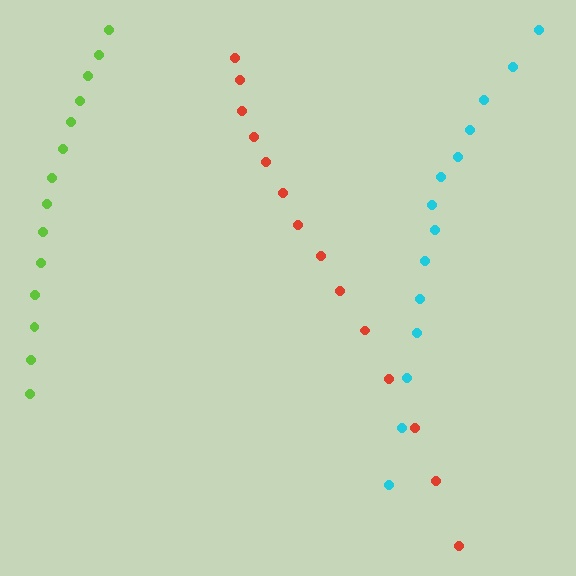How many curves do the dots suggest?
There are 3 distinct paths.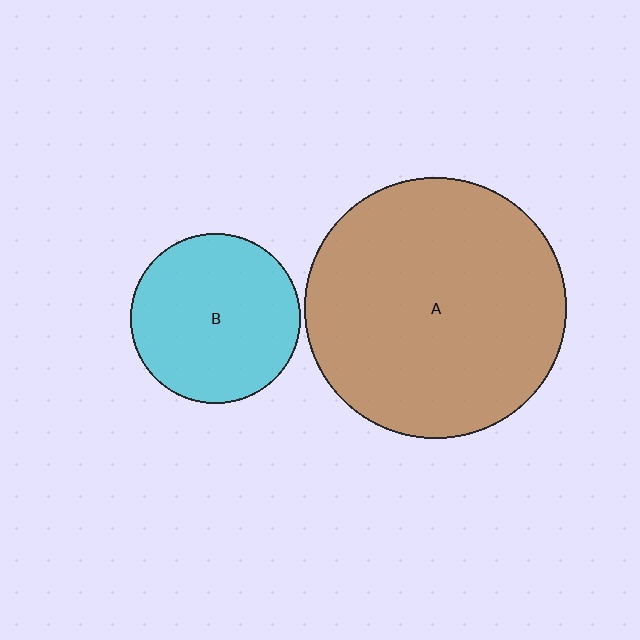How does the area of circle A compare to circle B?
Approximately 2.4 times.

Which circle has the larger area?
Circle A (brown).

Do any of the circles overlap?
No, none of the circles overlap.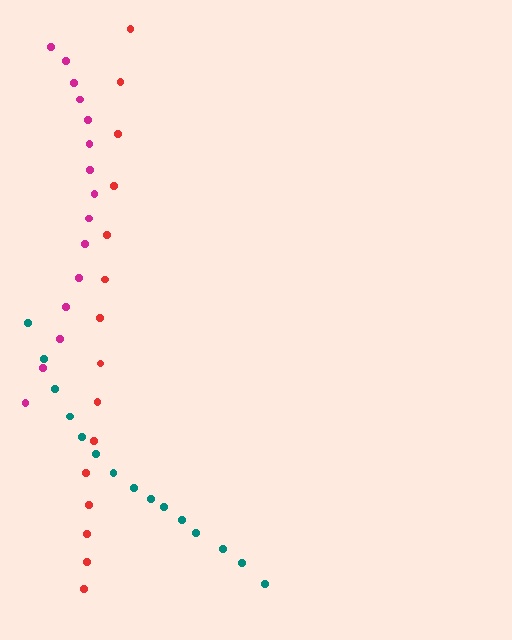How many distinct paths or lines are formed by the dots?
There are 3 distinct paths.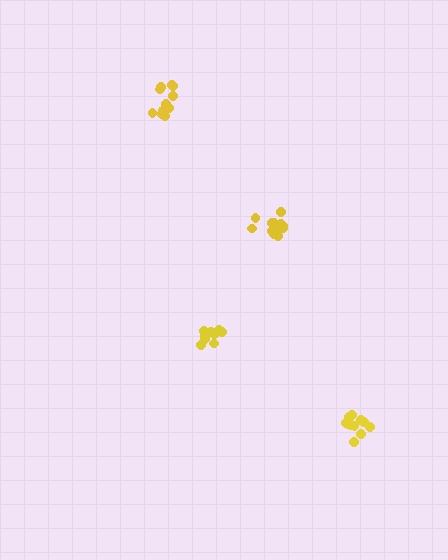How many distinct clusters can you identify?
There are 4 distinct clusters.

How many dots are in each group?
Group 1: 10 dots, Group 2: 14 dots, Group 3: 12 dots, Group 4: 11 dots (47 total).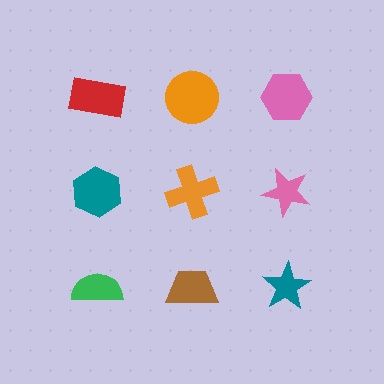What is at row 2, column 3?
A pink star.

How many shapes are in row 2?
3 shapes.